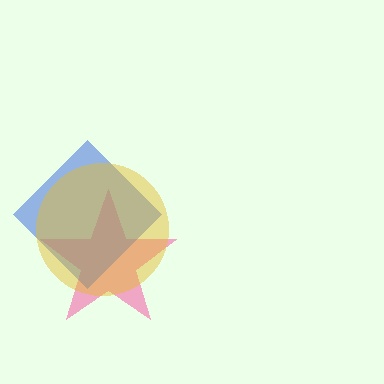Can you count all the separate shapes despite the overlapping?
Yes, there are 3 separate shapes.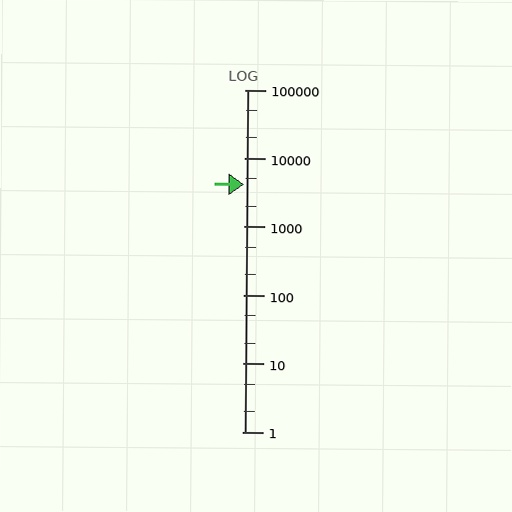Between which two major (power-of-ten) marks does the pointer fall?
The pointer is between 1000 and 10000.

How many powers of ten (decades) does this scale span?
The scale spans 5 decades, from 1 to 100000.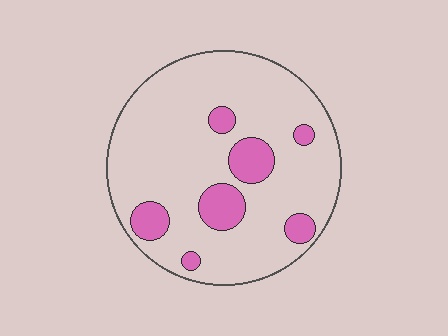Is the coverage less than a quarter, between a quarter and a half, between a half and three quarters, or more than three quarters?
Less than a quarter.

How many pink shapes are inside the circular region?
7.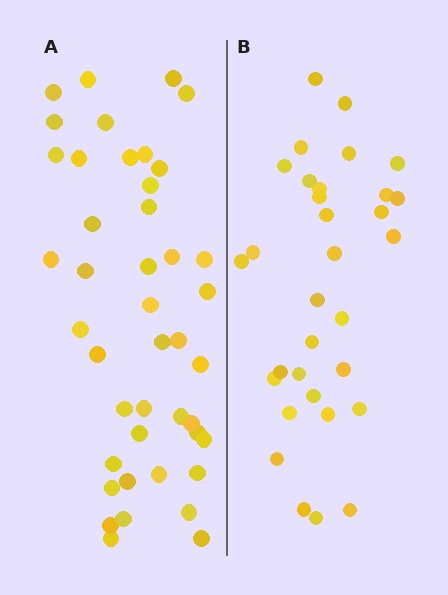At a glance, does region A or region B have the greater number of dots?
Region A (the left region) has more dots.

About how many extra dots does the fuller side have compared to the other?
Region A has roughly 12 or so more dots than region B.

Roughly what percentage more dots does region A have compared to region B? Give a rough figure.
About 35% more.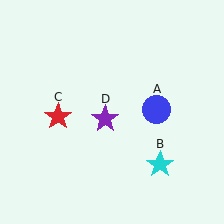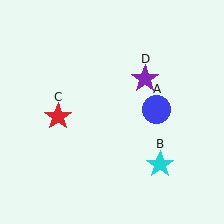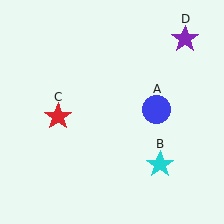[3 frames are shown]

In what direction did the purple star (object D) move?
The purple star (object D) moved up and to the right.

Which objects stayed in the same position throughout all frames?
Blue circle (object A) and cyan star (object B) and red star (object C) remained stationary.